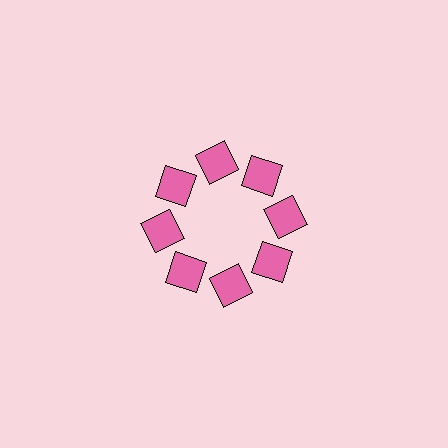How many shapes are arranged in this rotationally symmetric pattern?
There are 8 shapes, arranged in 8 groups of 1.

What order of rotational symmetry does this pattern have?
This pattern has 8-fold rotational symmetry.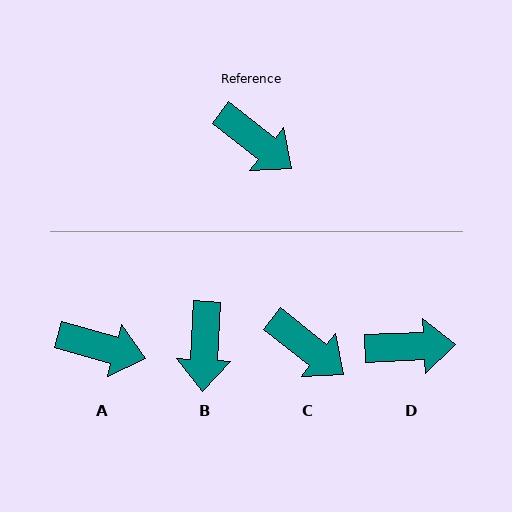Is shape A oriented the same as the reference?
No, it is off by about 23 degrees.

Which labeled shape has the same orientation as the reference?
C.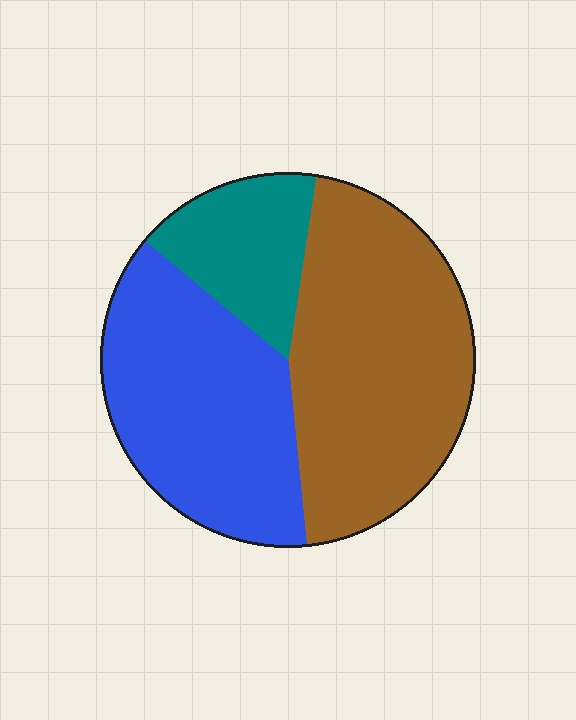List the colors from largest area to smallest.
From largest to smallest: brown, blue, teal.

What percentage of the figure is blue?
Blue covers 38% of the figure.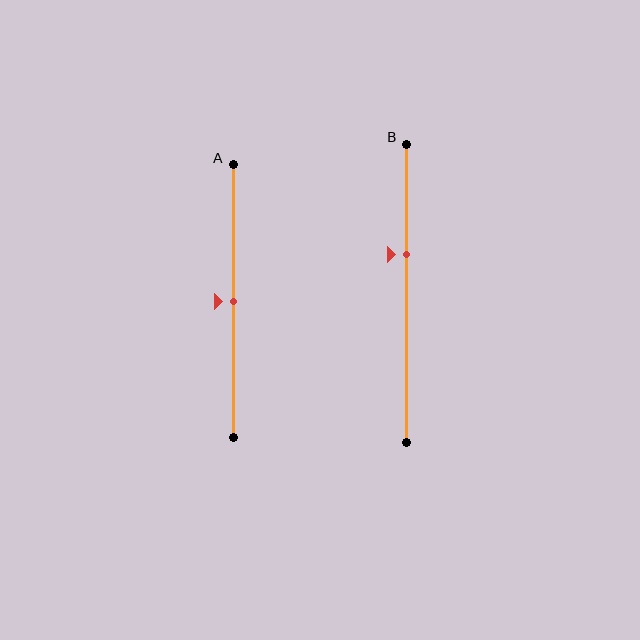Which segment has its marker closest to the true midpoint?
Segment A has its marker closest to the true midpoint.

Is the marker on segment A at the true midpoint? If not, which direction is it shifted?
Yes, the marker on segment A is at the true midpoint.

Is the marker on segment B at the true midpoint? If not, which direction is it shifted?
No, the marker on segment B is shifted upward by about 13% of the segment length.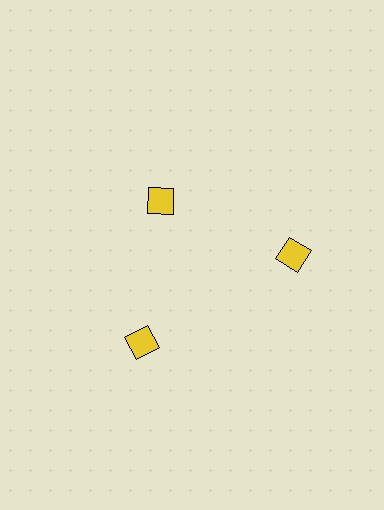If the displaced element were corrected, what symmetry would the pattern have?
It would have 3-fold rotational symmetry — the pattern would map onto itself every 120 degrees.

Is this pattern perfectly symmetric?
No. The 3 yellow squares are arranged in a ring, but one element near the 11 o'clock position is pulled inward toward the center, breaking the 3-fold rotational symmetry.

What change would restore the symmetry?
The symmetry would be restored by moving it outward, back onto the ring so that all 3 squares sit at equal angles and equal distance from the center.